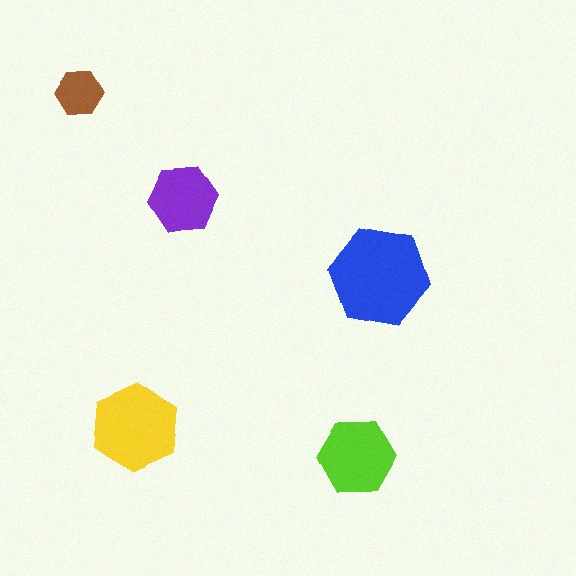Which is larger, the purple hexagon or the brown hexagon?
The purple one.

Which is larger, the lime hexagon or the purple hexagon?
The lime one.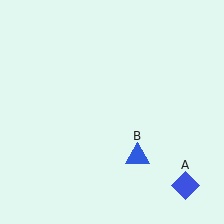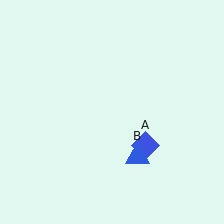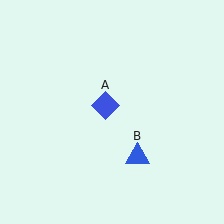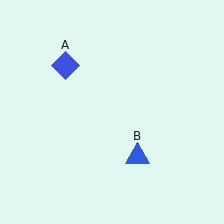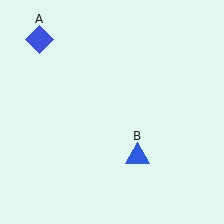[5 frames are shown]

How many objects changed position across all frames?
1 object changed position: blue diamond (object A).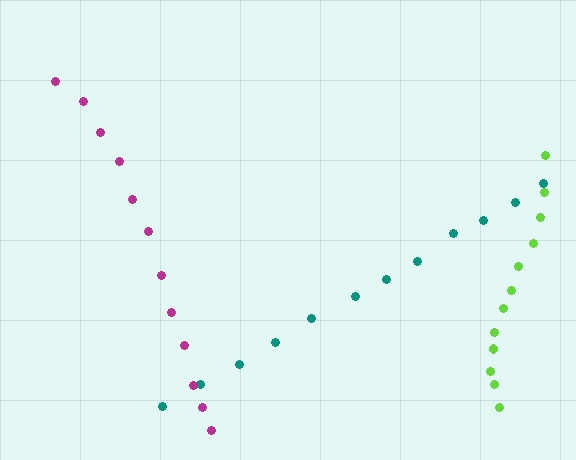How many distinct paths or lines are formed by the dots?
There are 3 distinct paths.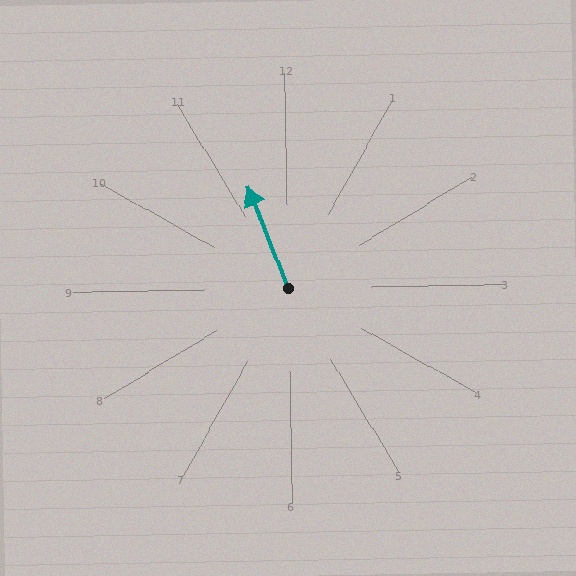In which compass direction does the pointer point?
North.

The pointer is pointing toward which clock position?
Roughly 11 o'clock.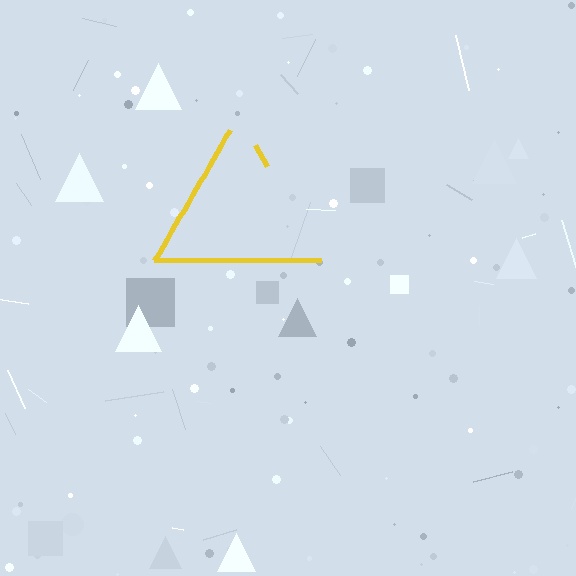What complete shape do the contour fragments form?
The contour fragments form a triangle.